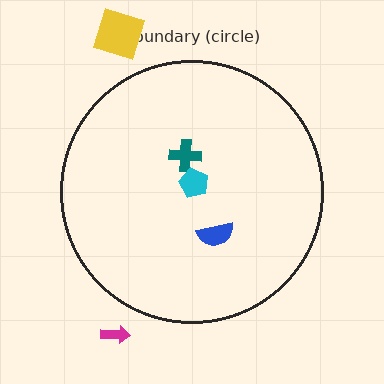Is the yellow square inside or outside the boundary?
Outside.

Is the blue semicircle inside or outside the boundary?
Inside.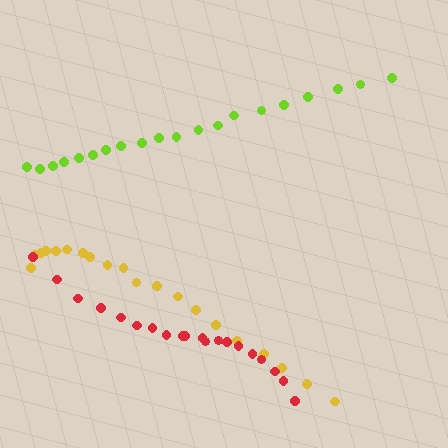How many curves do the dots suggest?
There are 3 distinct paths.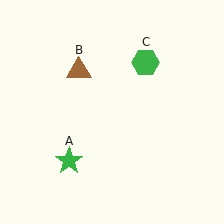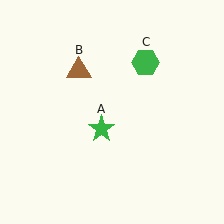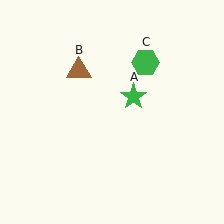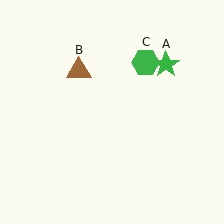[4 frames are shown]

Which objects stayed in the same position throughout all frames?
Brown triangle (object B) and green hexagon (object C) remained stationary.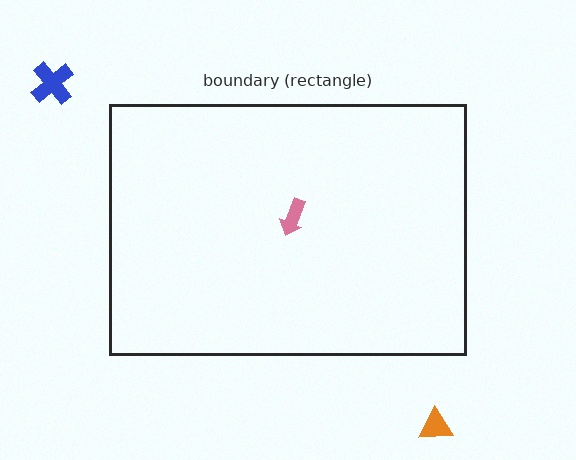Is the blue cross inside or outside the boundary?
Outside.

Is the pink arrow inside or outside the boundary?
Inside.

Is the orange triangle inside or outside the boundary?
Outside.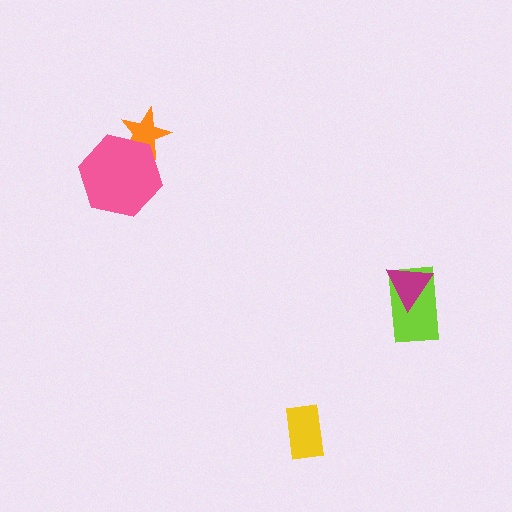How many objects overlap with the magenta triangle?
1 object overlaps with the magenta triangle.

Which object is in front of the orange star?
The pink hexagon is in front of the orange star.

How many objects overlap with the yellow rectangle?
0 objects overlap with the yellow rectangle.